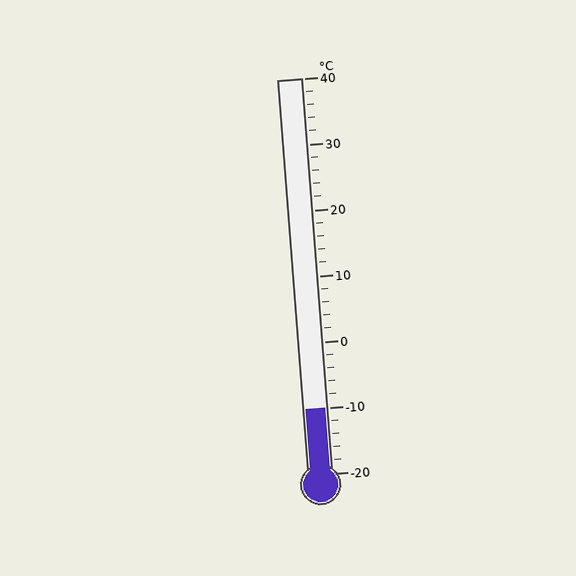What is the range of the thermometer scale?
The thermometer scale ranges from -20°C to 40°C.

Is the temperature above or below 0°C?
The temperature is below 0°C.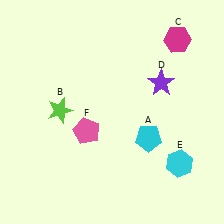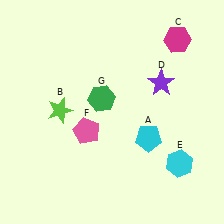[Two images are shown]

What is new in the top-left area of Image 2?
A green hexagon (G) was added in the top-left area of Image 2.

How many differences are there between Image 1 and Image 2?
There is 1 difference between the two images.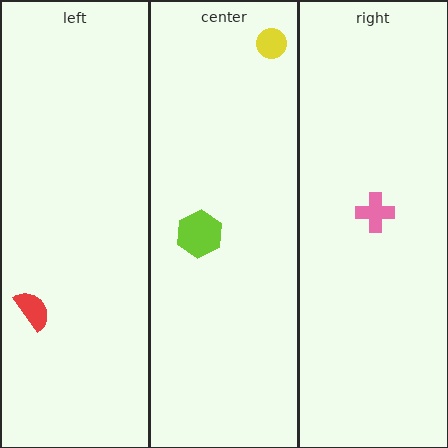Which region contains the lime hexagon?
The center region.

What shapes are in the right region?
The pink cross.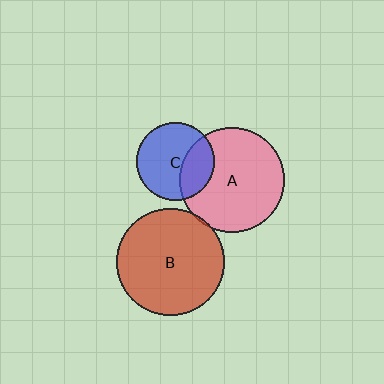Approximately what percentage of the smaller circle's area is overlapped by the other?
Approximately 5%.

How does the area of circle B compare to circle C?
Approximately 1.9 times.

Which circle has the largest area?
Circle B (red).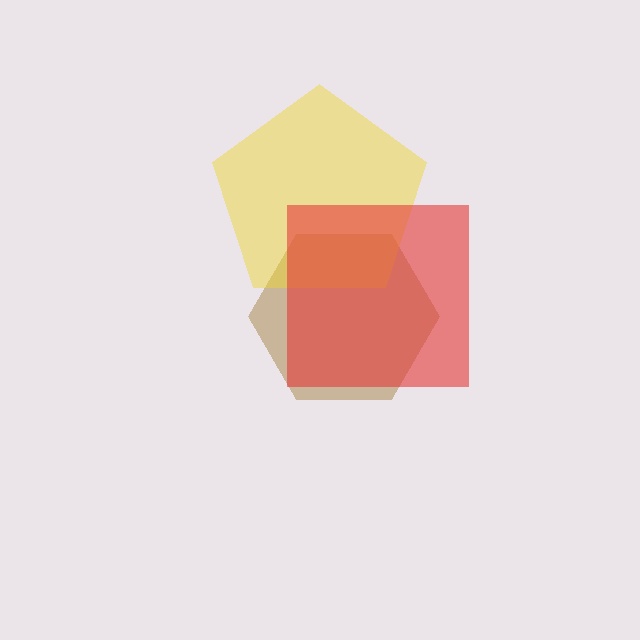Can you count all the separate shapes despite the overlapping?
Yes, there are 3 separate shapes.